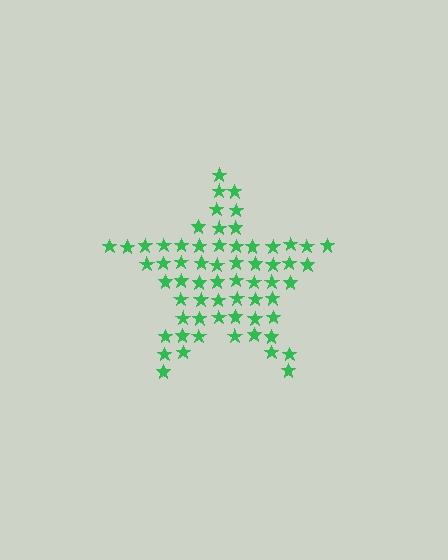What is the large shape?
The large shape is a star.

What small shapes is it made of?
It is made of small stars.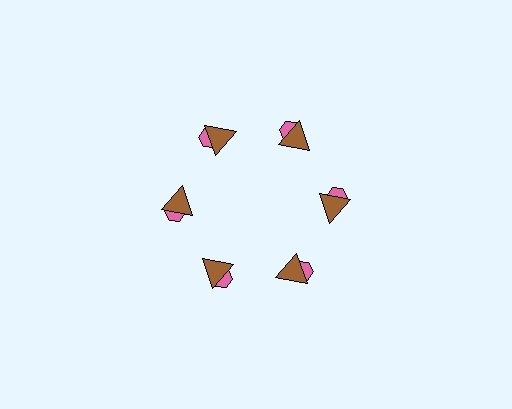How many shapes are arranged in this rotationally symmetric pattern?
There are 12 shapes, arranged in 6 groups of 2.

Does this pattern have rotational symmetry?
Yes, this pattern has 6-fold rotational symmetry. It looks the same after rotating 60 degrees around the center.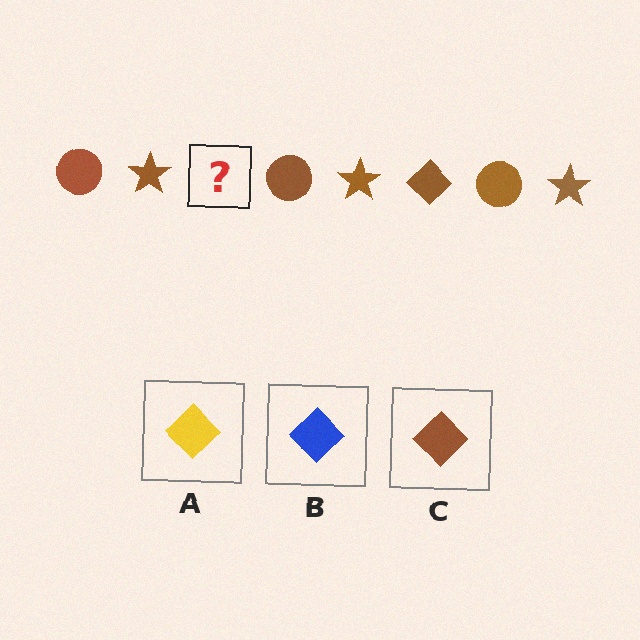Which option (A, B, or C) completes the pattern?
C.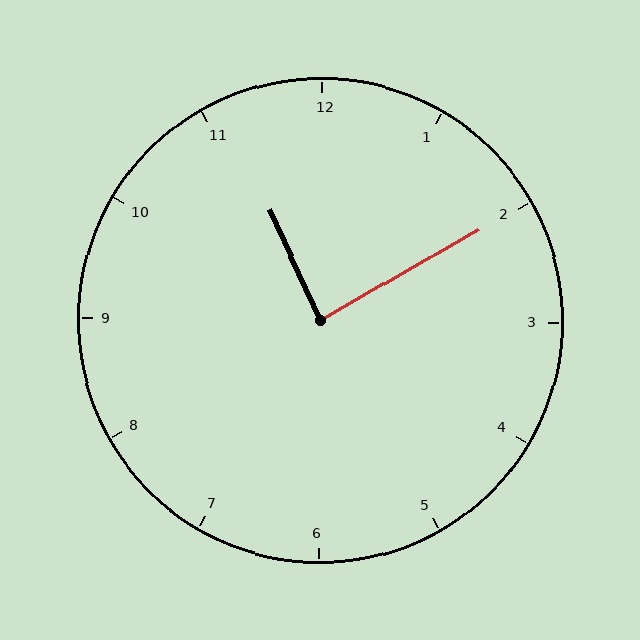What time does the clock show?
11:10.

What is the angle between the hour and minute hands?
Approximately 85 degrees.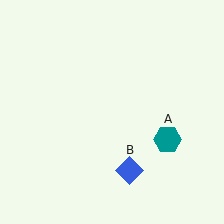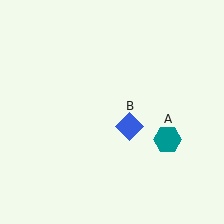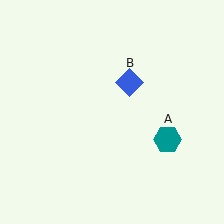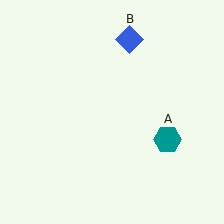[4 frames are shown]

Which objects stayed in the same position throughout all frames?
Teal hexagon (object A) remained stationary.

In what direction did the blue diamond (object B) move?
The blue diamond (object B) moved up.